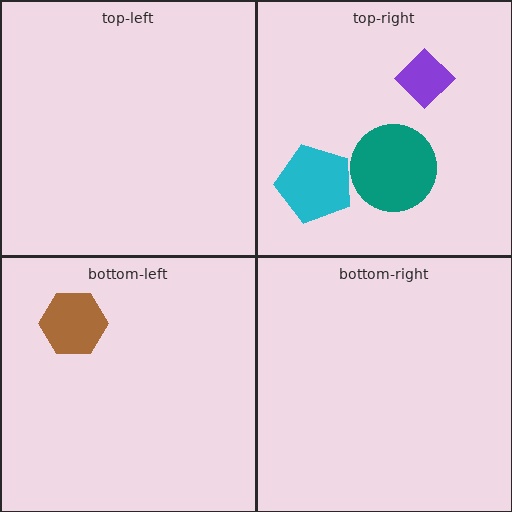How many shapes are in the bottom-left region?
1.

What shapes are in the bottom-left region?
The brown hexagon.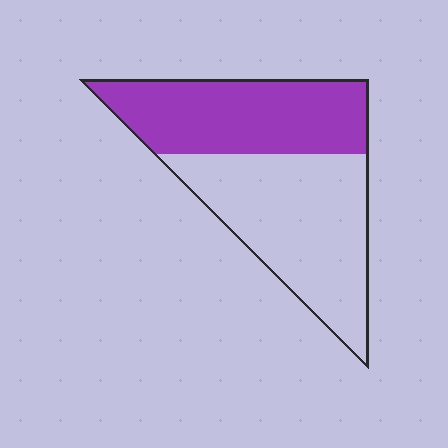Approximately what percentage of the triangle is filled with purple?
Approximately 45%.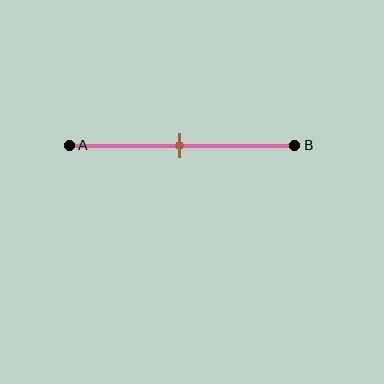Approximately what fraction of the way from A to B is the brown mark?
The brown mark is approximately 50% of the way from A to B.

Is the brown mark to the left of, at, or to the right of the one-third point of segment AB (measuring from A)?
The brown mark is to the right of the one-third point of segment AB.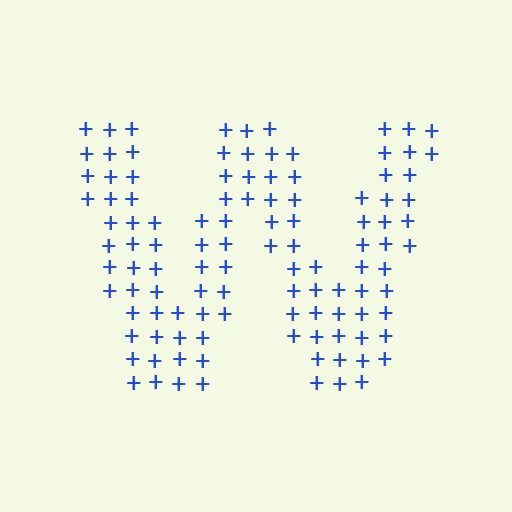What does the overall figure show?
The overall figure shows the letter W.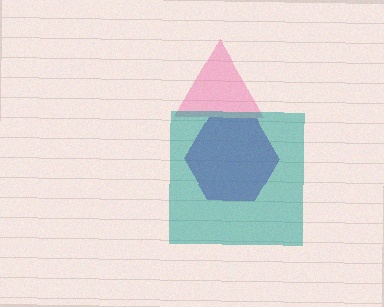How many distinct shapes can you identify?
There are 3 distinct shapes: a purple hexagon, a pink triangle, a teal square.